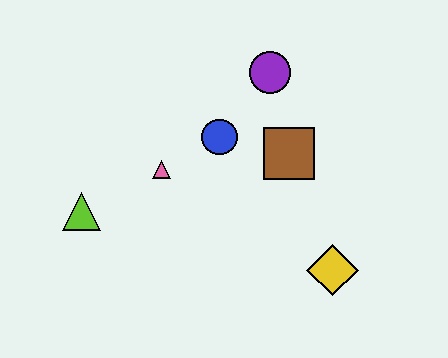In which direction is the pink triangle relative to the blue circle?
The pink triangle is to the left of the blue circle.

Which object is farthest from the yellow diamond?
The lime triangle is farthest from the yellow diamond.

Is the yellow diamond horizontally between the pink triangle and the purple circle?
No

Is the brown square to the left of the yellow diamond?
Yes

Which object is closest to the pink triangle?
The blue circle is closest to the pink triangle.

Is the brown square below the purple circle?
Yes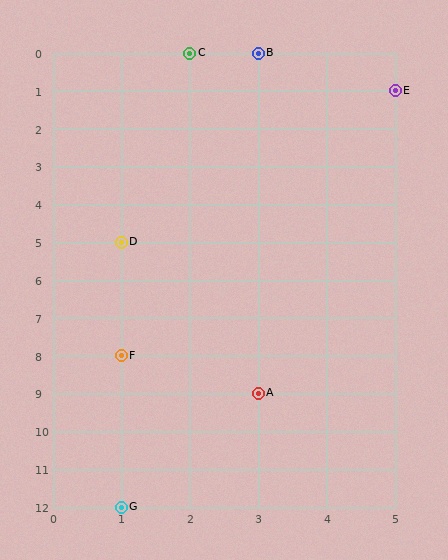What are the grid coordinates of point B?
Point B is at grid coordinates (3, 0).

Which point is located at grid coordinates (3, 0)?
Point B is at (3, 0).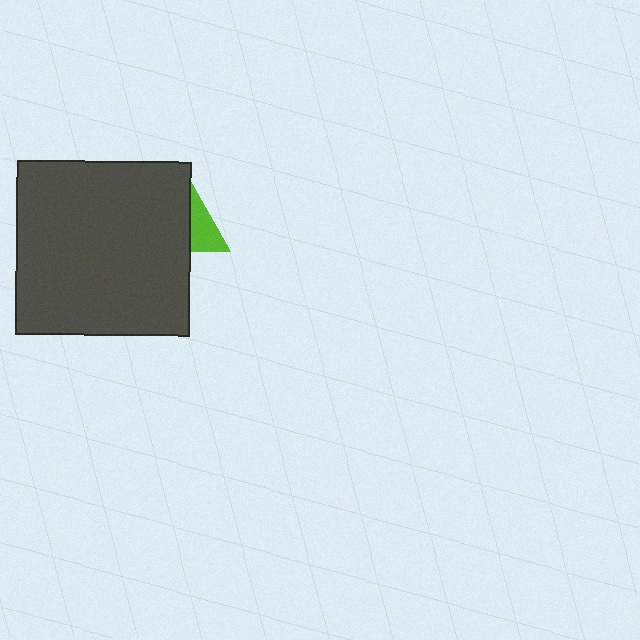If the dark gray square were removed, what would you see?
You would see the complete lime triangle.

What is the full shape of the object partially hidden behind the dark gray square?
The partially hidden object is a lime triangle.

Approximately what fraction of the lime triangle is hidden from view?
Roughly 62% of the lime triangle is hidden behind the dark gray square.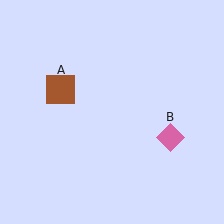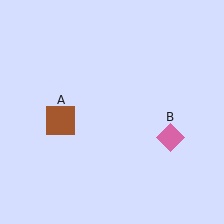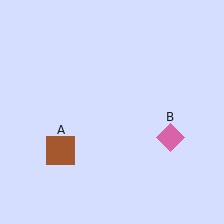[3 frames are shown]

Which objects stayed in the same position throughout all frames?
Pink diamond (object B) remained stationary.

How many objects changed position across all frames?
1 object changed position: brown square (object A).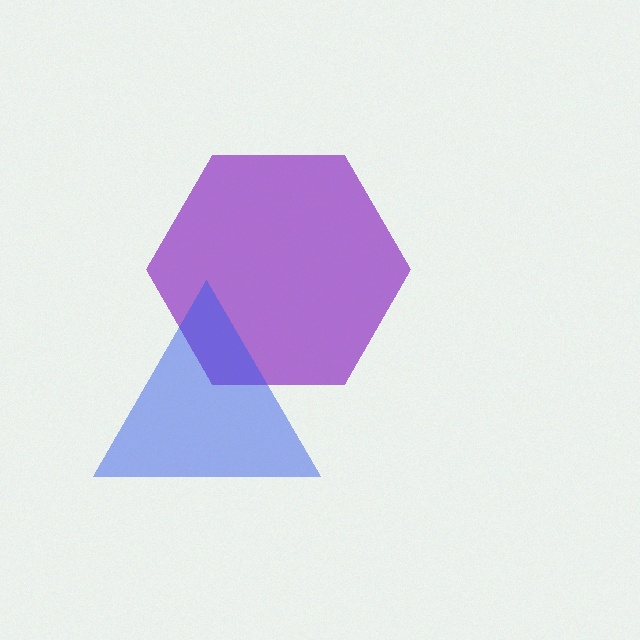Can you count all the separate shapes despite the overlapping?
Yes, there are 2 separate shapes.